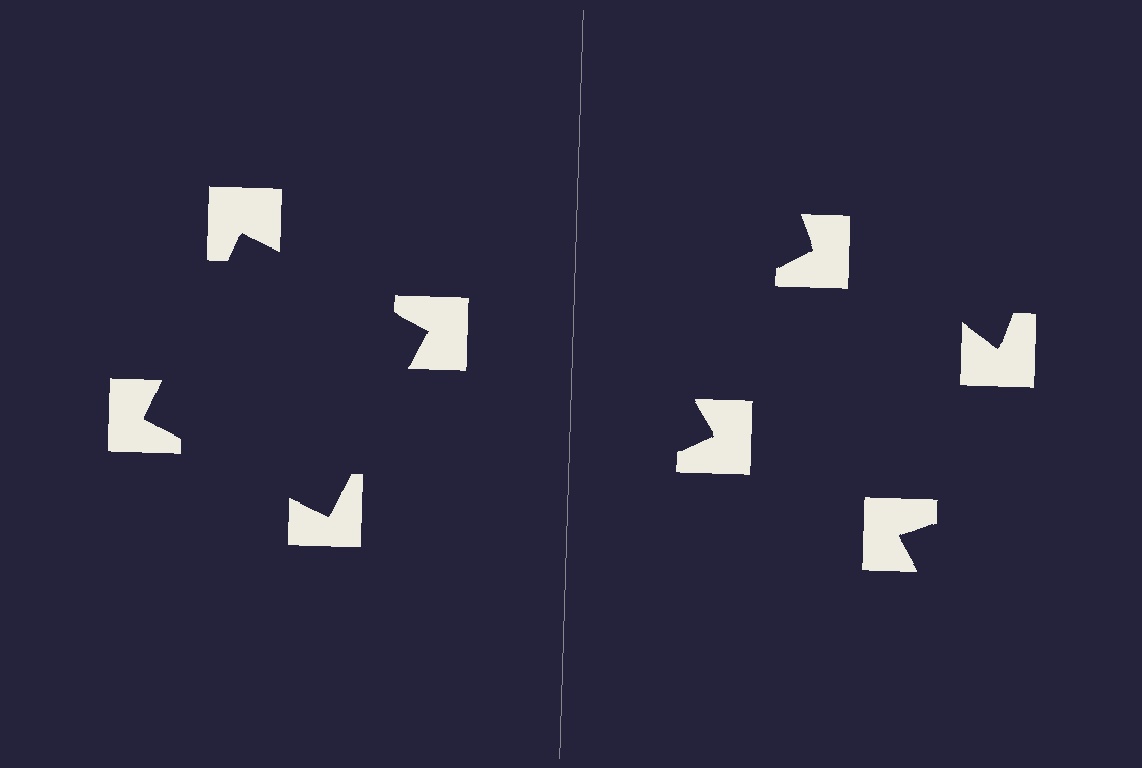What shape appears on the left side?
An illusory square.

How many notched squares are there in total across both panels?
8 — 4 on each side.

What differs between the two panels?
The notched squares are positioned identically on both sides; only the wedge orientations differ. On the left they align to a square; on the right they are misaligned.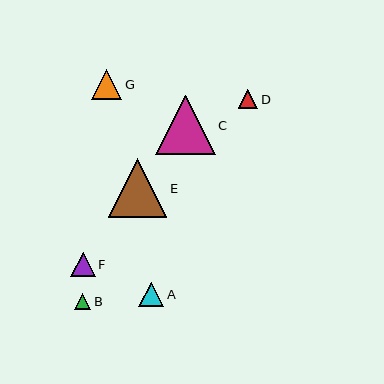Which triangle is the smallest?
Triangle B is the smallest with a size of approximately 16 pixels.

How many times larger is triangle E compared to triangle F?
Triangle E is approximately 2.4 times the size of triangle F.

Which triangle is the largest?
Triangle C is the largest with a size of approximately 60 pixels.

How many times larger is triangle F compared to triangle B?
Triangle F is approximately 1.5 times the size of triangle B.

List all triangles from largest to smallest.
From largest to smallest: C, E, G, A, F, D, B.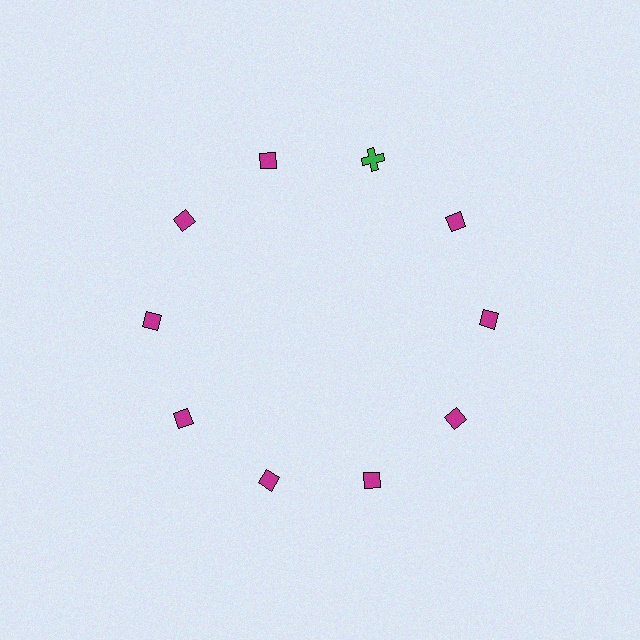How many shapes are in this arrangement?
There are 10 shapes arranged in a ring pattern.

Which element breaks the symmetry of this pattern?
The green cross at roughly the 1 o'clock position breaks the symmetry. All other shapes are magenta diamonds.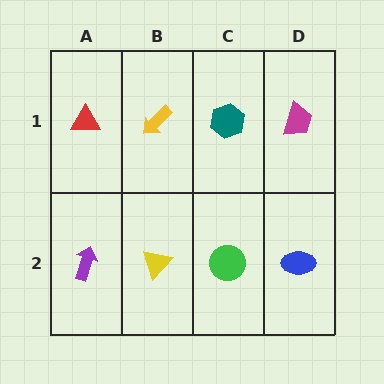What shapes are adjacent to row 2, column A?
A red triangle (row 1, column A), a yellow triangle (row 2, column B).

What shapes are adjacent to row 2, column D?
A magenta trapezoid (row 1, column D), a green circle (row 2, column C).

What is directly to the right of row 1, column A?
A yellow arrow.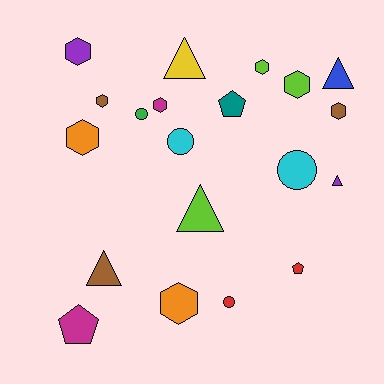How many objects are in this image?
There are 20 objects.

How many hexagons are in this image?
There are 8 hexagons.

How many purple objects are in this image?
There are 2 purple objects.